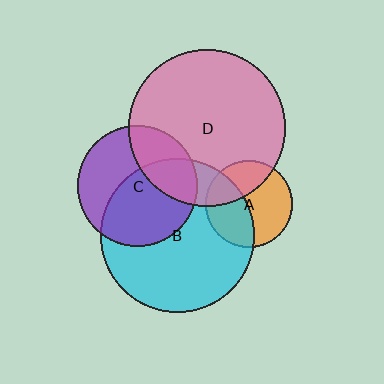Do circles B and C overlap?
Yes.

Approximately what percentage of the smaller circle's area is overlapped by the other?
Approximately 55%.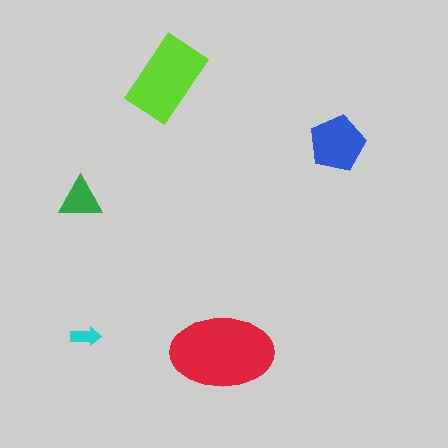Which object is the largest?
The red ellipse.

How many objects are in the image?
There are 5 objects in the image.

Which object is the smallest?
The cyan arrow.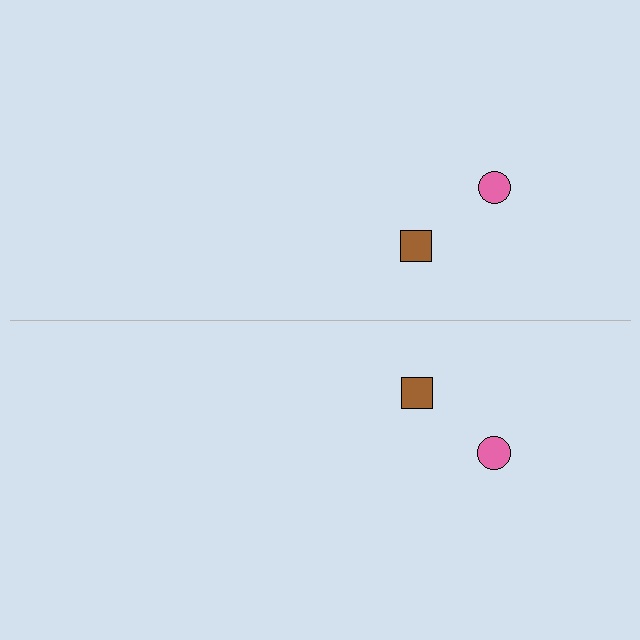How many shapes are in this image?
There are 4 shapes in this image.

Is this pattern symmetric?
Yes, this pattern has bilateral (reflection) symmetry.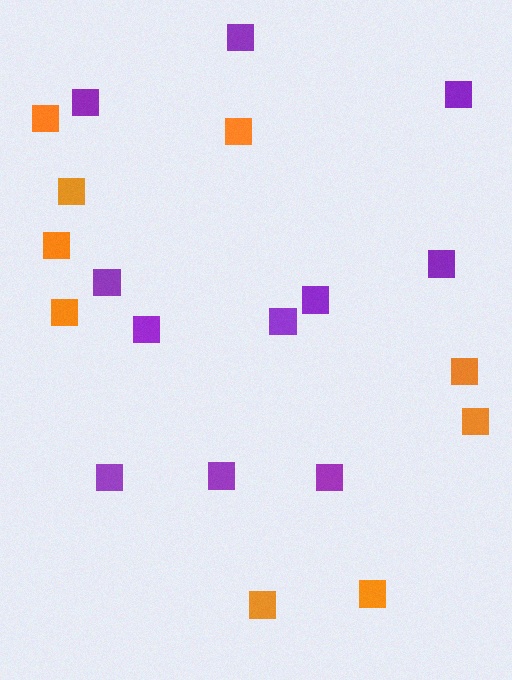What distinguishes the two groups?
There are 2 groups: one group of orange squares (9) and one group of purple squares (11).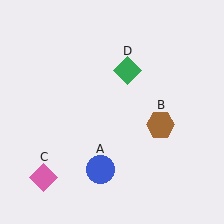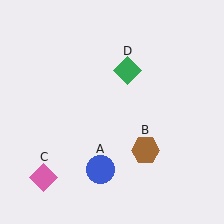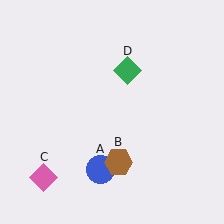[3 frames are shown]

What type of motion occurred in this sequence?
The brown hexagon (object B) rotated clockwise around the center of the scene.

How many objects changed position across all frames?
1 object changed position: brown hexagon (object B).